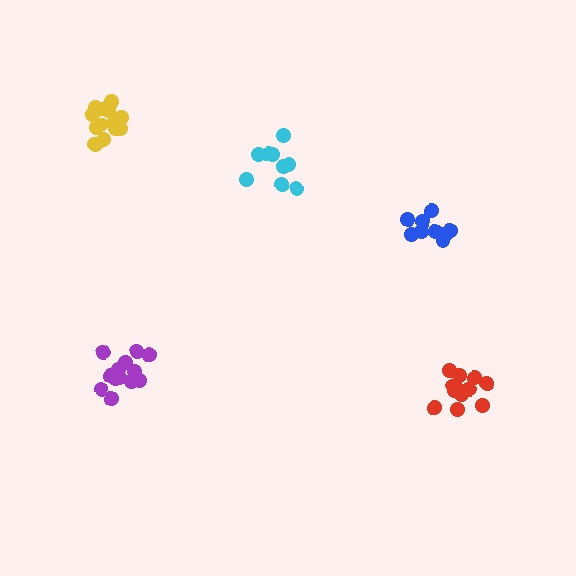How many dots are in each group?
Group 1: 9 dots, Group 2: 12 dots, Group 3: 9 dots, Group 4: 14 dots, Group 5: 13 dots (57 total).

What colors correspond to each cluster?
The clusters are colored: blue, red, cyan, purple, yellow.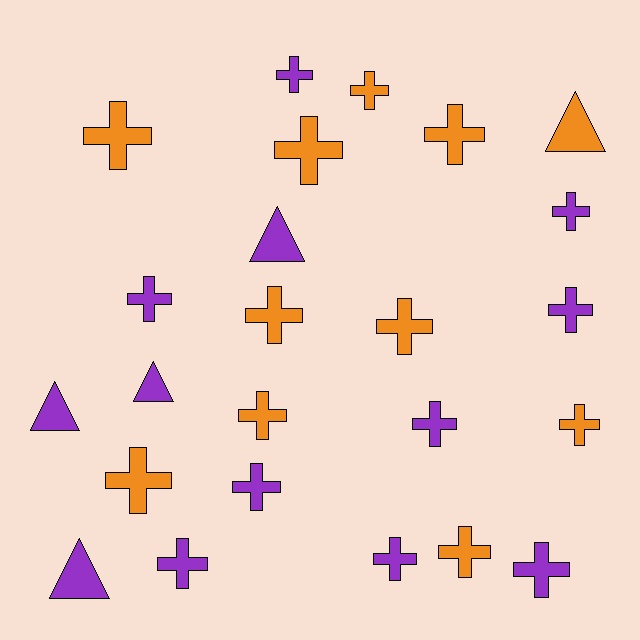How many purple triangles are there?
There are 4 purple triangles.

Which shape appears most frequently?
Cross, with 19 objects.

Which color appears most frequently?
Purple, with 13 objects.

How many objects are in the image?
There are 24 objects.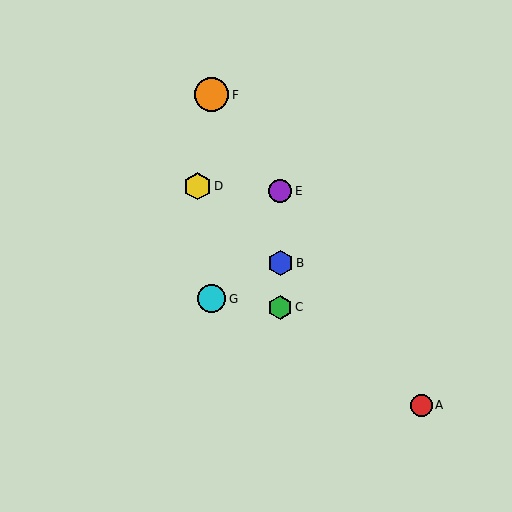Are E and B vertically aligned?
Yes, both are at x≈280.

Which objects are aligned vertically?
Objects B, C, E are aligned vertically.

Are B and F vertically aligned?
No, B is at x≈280 and F is at x≈212.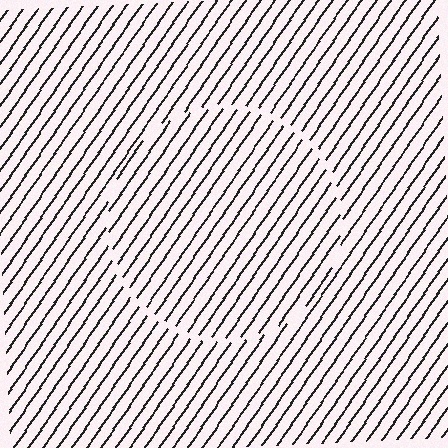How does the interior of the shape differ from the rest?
The interior of the shape contains the same grating, shifted by half a period — the contour is defined by the phase discontinuity where line-ends from the inner and outer gratings abut.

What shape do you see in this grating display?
An illusory circle. The interior of the shape contains the same grating, shifted by half a period — the contour is defined by the phase discontinuity where line-ends from the inner and outer gratings abut.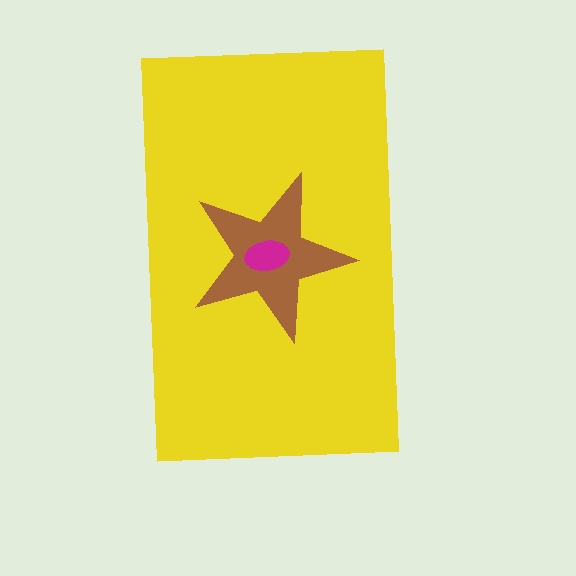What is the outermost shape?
The yellow rectangle.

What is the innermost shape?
The magenta ellipse.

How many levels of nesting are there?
3.